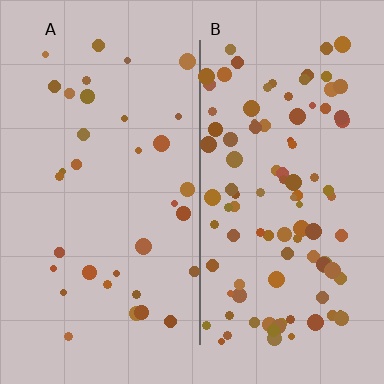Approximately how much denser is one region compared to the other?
Approximately 3.0× — region B over region A.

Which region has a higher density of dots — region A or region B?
B (the right).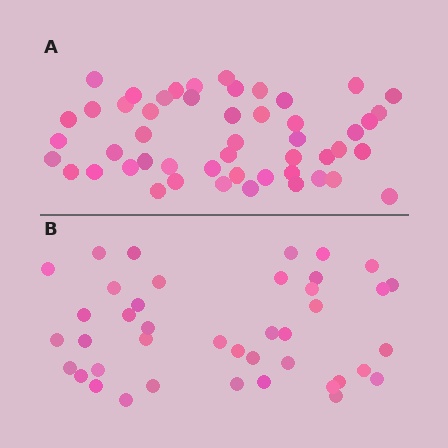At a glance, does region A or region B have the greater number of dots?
Region A (the top region) has more dots.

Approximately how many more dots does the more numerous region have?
Region A has roughly 8 or so more dots than region B.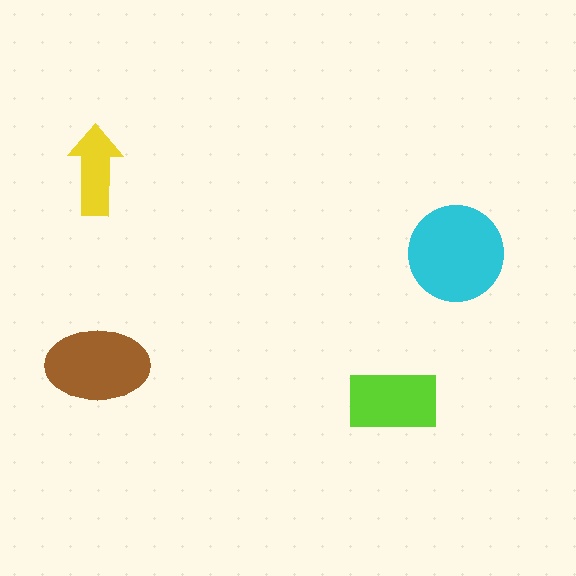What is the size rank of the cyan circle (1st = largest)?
1st.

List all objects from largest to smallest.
The cyan circle, the brown ellipse, the lime rectangle, the yellow arrow.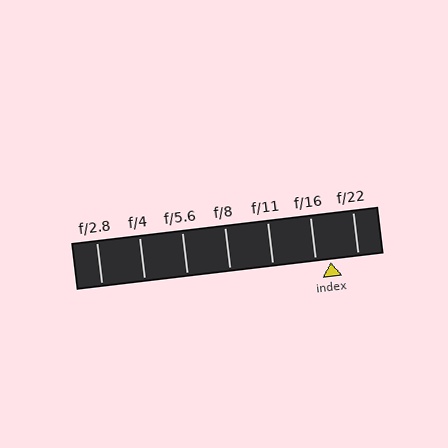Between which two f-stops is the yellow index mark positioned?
The index mark is between f/16 and f/22.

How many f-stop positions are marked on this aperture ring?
There are 7 f-stop positions marked.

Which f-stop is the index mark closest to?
The index mark is closest to f/16.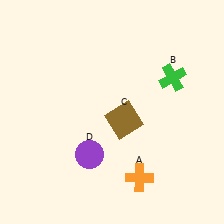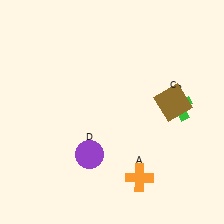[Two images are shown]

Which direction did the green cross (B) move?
The green cross (B) moved down.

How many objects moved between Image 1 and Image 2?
2 objects moved between the two images.